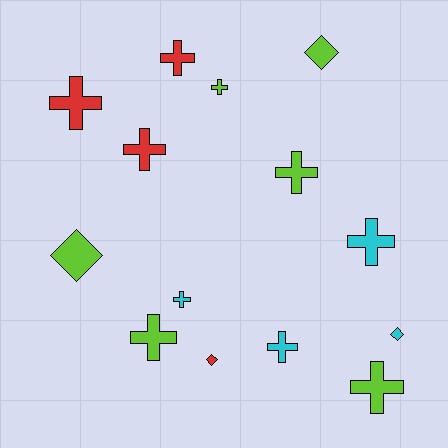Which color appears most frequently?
Lime, with 6 objects.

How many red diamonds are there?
There is 1 red diamond.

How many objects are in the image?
There are 14 objects.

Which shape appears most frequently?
Cross, with 10 objects.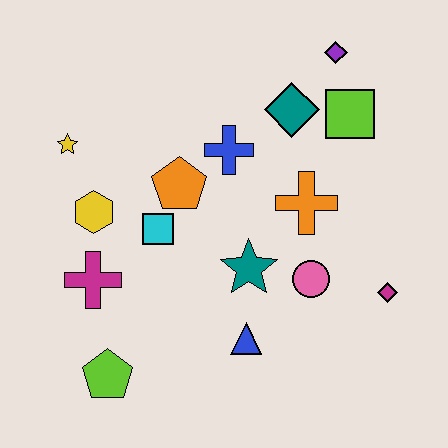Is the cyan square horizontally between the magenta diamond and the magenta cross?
Yes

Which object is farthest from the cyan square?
The purple diamond is farthest from the cyan square.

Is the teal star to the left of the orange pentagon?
No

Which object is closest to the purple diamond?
The lime square is closest to the purple diamond.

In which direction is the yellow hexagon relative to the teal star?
The yellow hexagon is to the left of the teal star.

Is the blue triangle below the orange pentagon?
Yes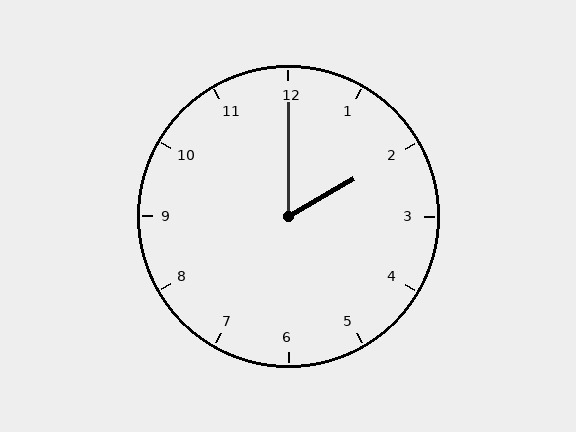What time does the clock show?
2:00.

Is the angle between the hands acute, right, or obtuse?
It is acute.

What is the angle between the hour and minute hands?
Approximately 60 degrees.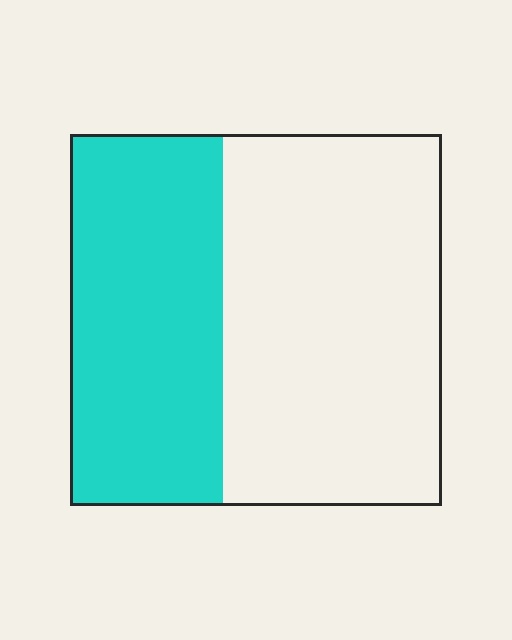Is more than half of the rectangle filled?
No.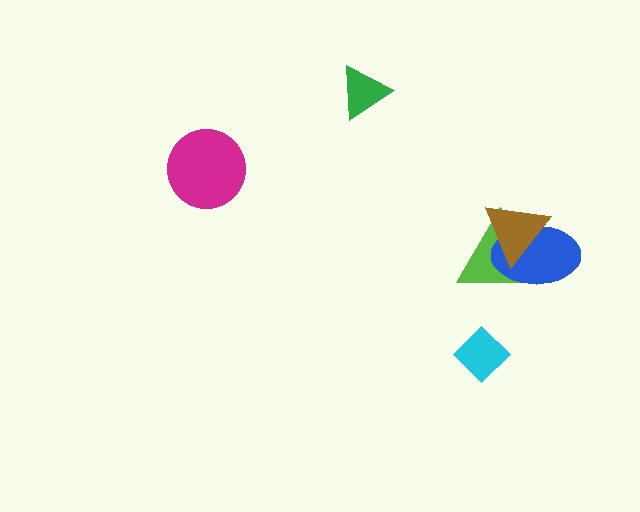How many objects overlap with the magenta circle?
0 objects overlap with the magenta circle.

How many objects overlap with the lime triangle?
2 objects overlap with the lime triangle.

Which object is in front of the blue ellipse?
The brown triangle is in front of the blue ellipse.